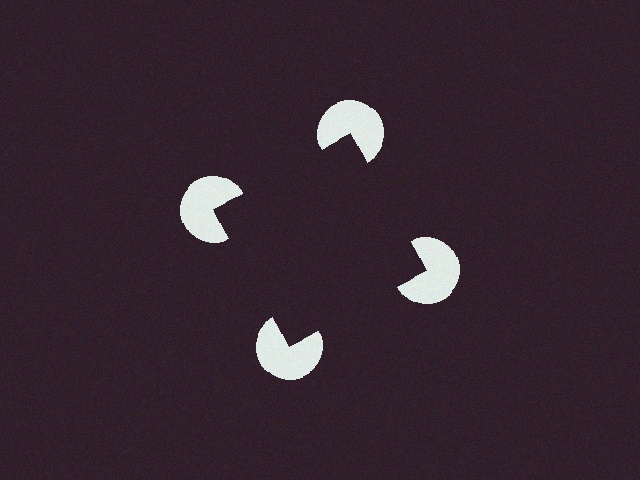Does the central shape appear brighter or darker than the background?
It typically appears slightly darker than the background, even though no actual brightness change is drawn.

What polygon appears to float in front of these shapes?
An illusory square — its edges are inferred from the aligned wedge cuts in the pac-man discs, not physically drawn.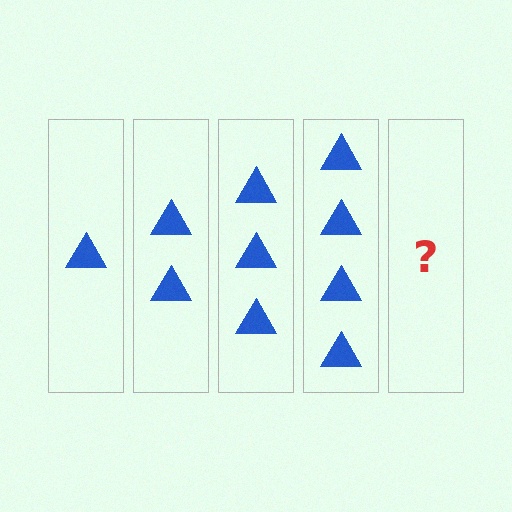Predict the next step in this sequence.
The next step is 5 triangles.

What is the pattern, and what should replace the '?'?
The pattern is that each step adds one more triangle. The '?' should be 5 triangles.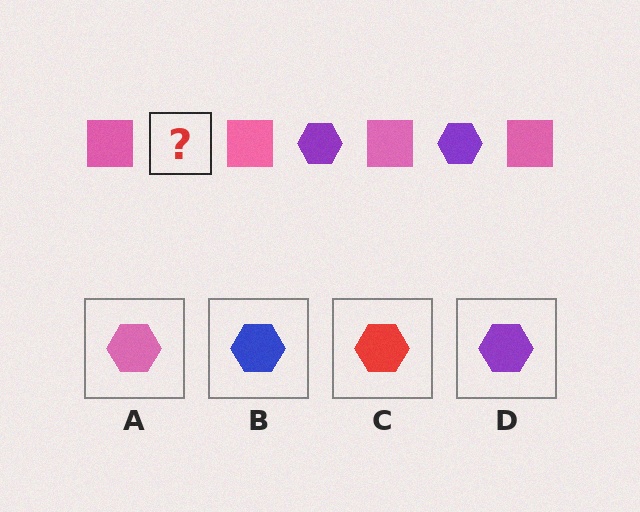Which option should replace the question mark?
Option D.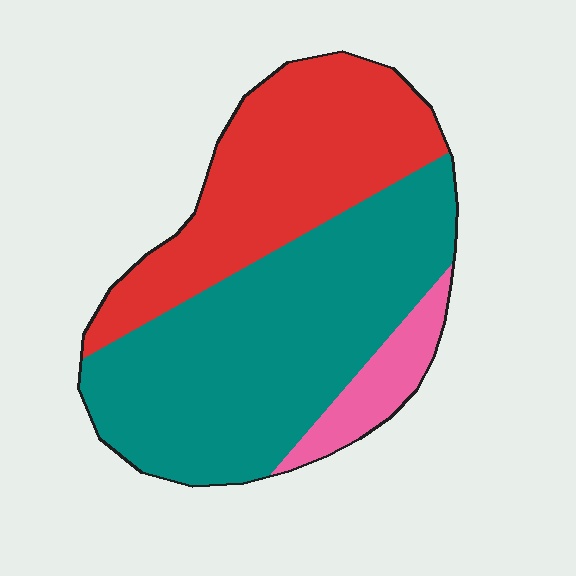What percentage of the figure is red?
Red takes up about three eighths (3/8) of the figure.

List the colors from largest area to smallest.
From largest to smallest: teal, red, pink.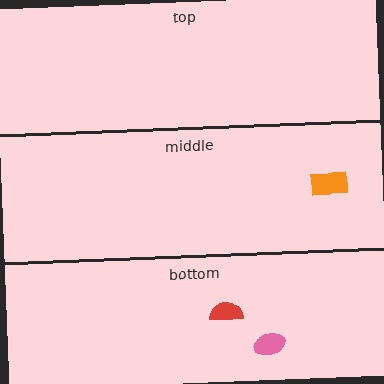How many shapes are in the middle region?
1.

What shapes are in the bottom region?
The pink ellipse, the red semicircle.